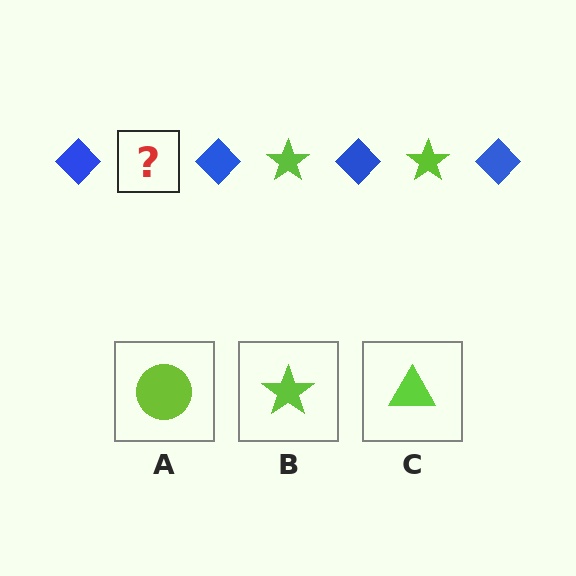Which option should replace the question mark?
Option B.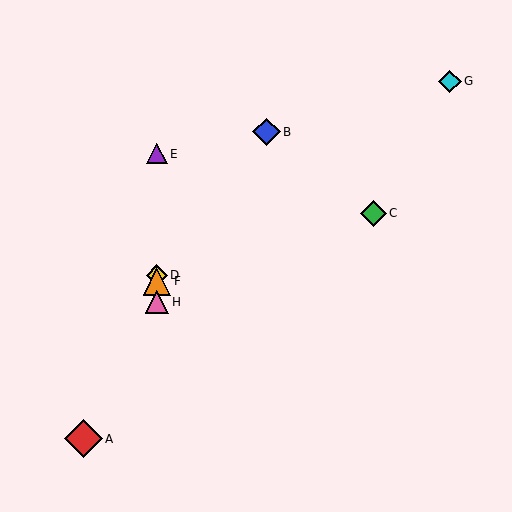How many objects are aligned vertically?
4 objects (D, E, F, H) are aligned vertically.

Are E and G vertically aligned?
No, E is at x≈157 and G is at x≈450.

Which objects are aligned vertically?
Objects D, E, F, H are aligned vertically.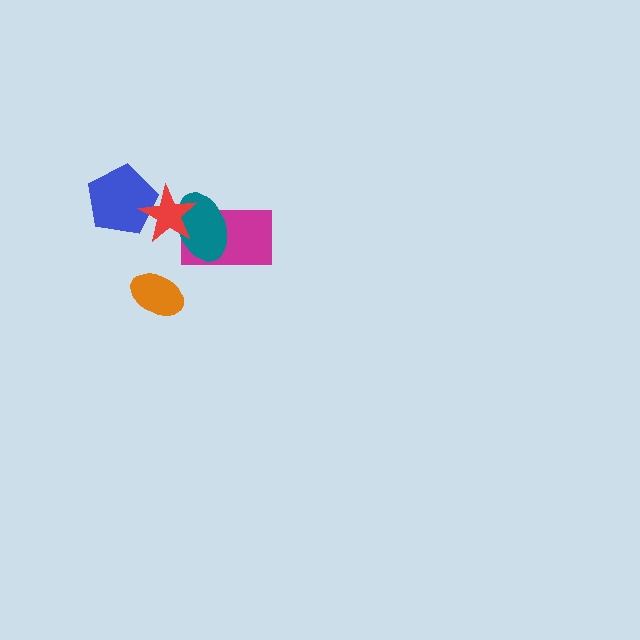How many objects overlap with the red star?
3 objects overlap with the red star.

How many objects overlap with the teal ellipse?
2 objects overlap with the teal ellipse.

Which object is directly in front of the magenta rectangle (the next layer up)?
The teal ellipse is directly in front of the magenta rectangle.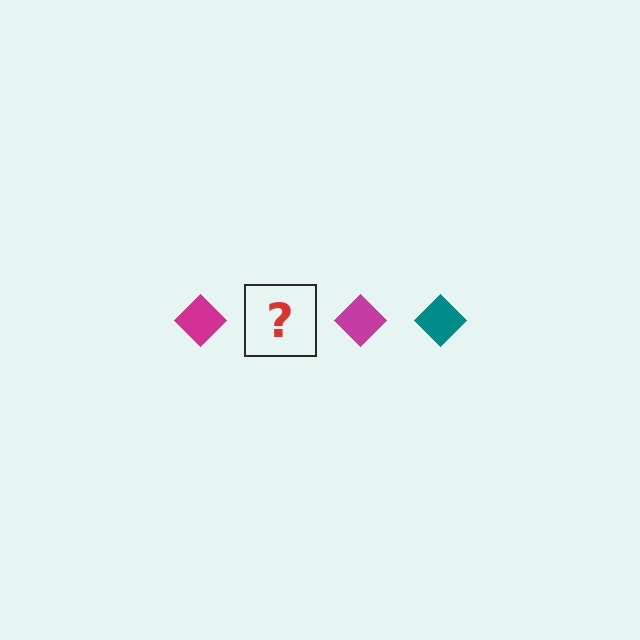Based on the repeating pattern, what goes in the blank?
The blank should be a teal diamond.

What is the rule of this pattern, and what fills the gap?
The rule is that the pattern cycles through magenta, teal diamonds. The gap should be filled with a teal diamond.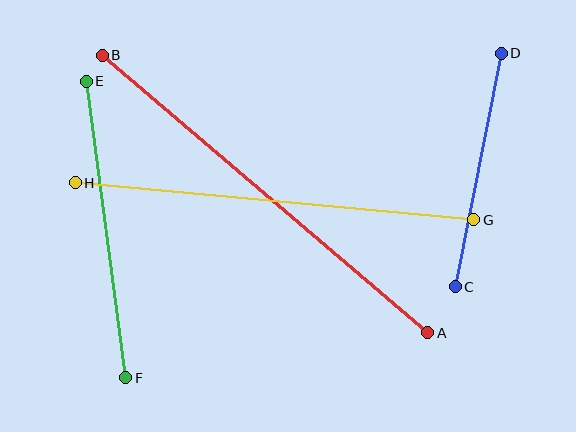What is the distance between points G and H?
The distance is approximately 400 pixels.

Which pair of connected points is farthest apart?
Points A and B are farthest apart.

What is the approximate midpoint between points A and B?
The midpoint is at approximately (265, 194) pixels.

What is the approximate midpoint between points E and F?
The midpoint is at approximately (106, 230) pixels.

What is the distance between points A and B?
The distance is approximately 428 pixels.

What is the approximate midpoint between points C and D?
The midpoint is at approximately (478, 170) pixels.